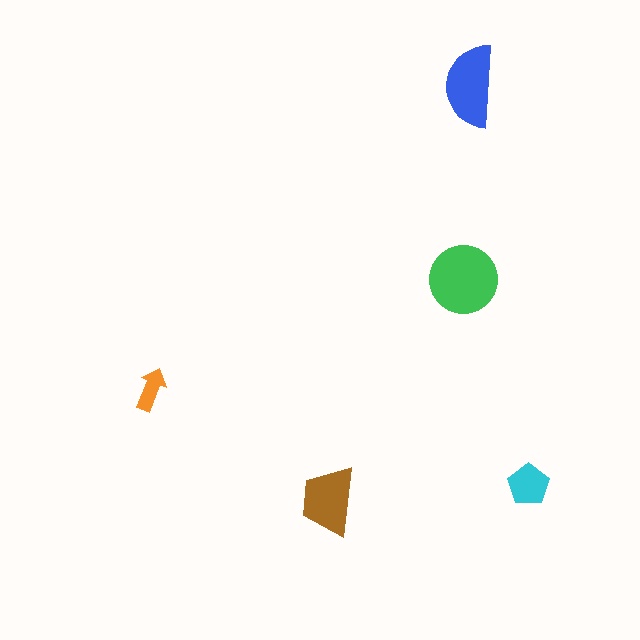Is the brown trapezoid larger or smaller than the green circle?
Smaller.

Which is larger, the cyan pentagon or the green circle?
The green circle.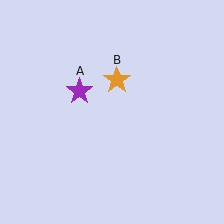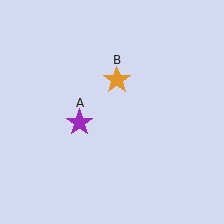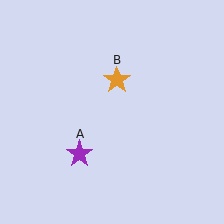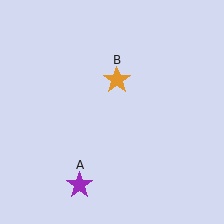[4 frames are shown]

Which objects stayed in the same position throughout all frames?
Orange star (object B) remained stationary.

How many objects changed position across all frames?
1 object changed position: purple star (object A).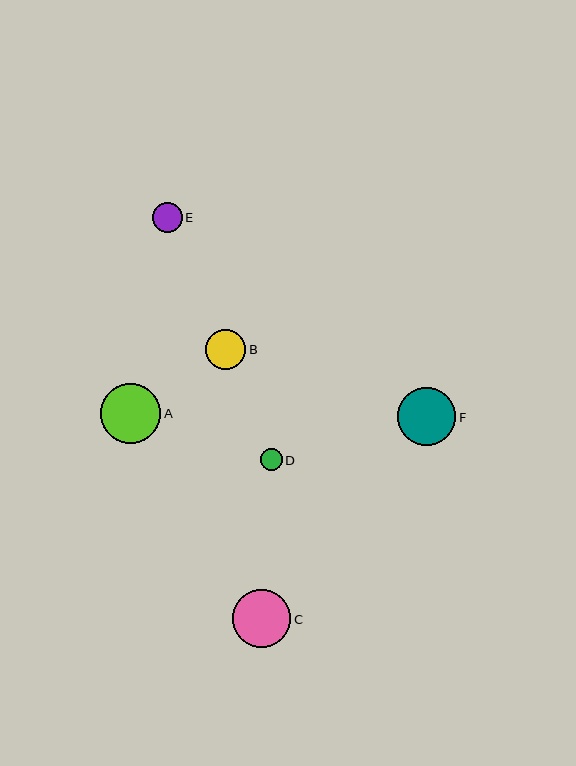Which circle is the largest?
Circle A is the largest with a size of approximately 60 pixels.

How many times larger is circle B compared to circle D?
Circle B is approximately 1.9 times the size of circle D.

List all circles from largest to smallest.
From largest to smallest: A, C, F, B, E, D.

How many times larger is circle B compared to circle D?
Circle B is approximately 1.9 times the size of circle D.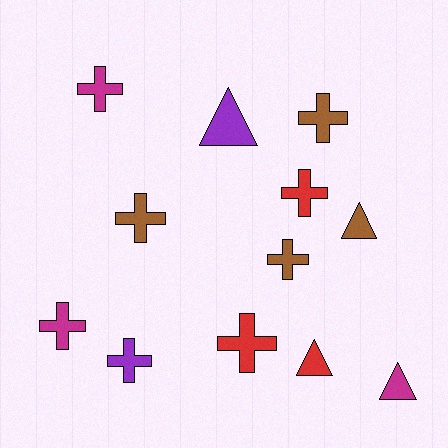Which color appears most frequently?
Brown, with 4 objects.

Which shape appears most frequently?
Cross, with 8 objects.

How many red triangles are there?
There is 1 red triangle.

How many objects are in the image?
There are 12 objects.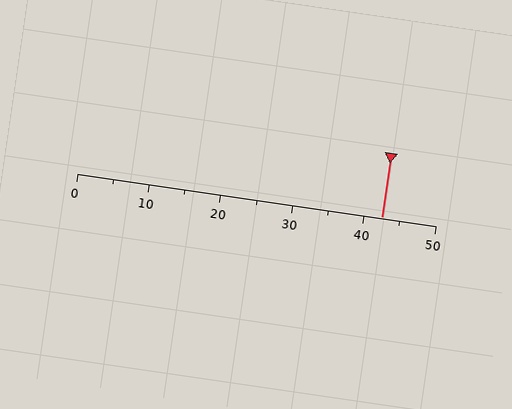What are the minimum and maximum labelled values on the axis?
The axis runs from 0 to 50.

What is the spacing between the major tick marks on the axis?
The major ticks are spaced 10 apart.